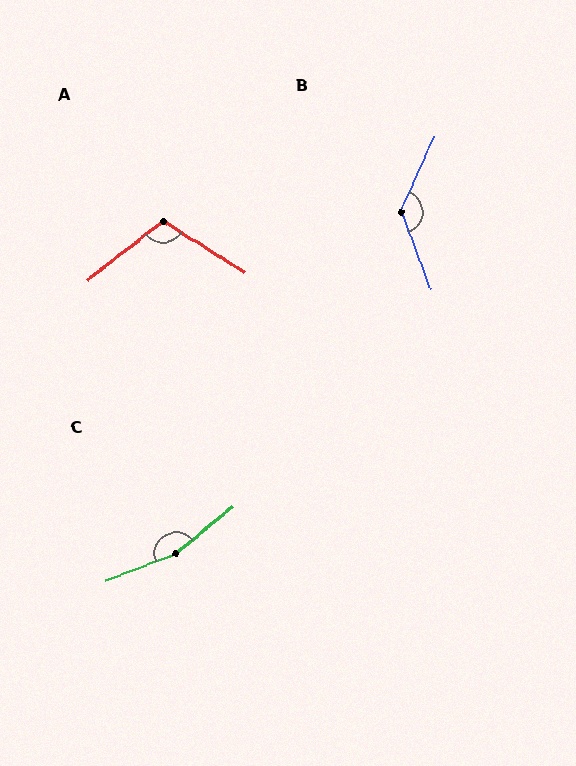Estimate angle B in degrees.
Approximately 135 degrees.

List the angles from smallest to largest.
A (110°), B (135°), C (161°).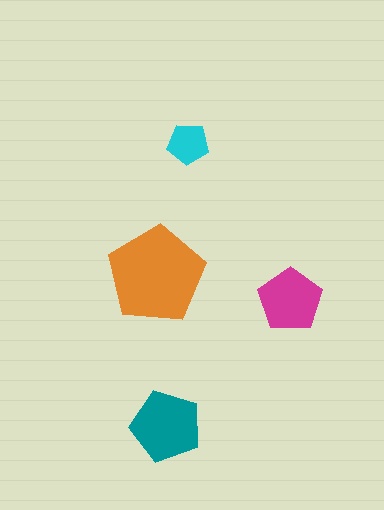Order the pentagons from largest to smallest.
the orange one, the teal one, the magenta one, the cyan one.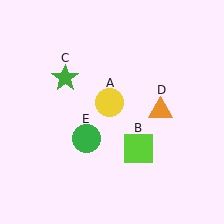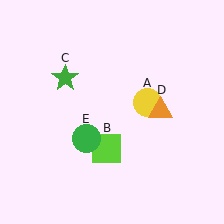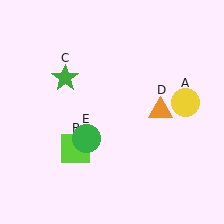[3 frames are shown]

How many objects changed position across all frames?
2 objects changed position: yellow circle (object A), lime square (object B).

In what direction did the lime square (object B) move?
The lime square (object B) moved left.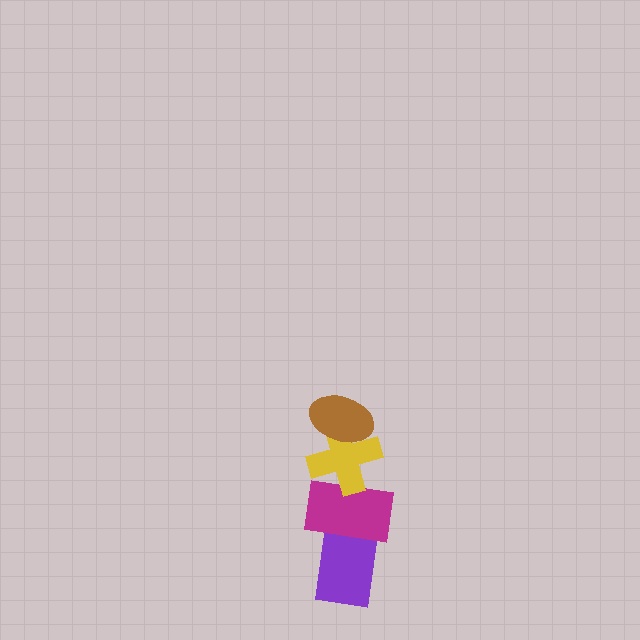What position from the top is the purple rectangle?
The purple rectangle is 4th from the top.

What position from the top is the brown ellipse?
The brown ellipse is 1st from the top.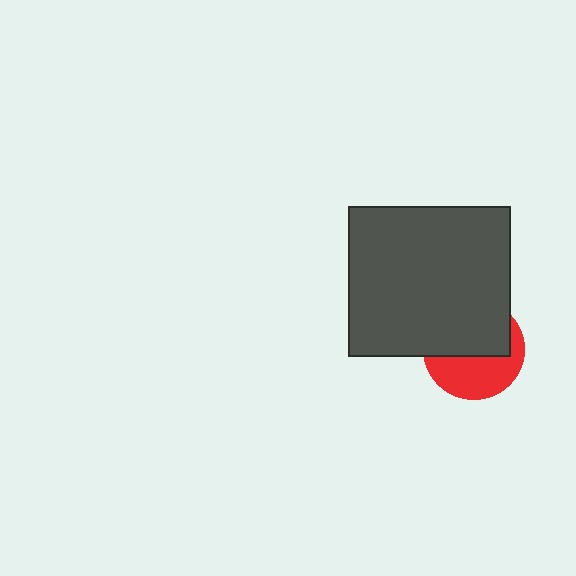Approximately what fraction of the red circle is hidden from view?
Roughly 55% of the red circle is hidden behind the dark gray rectangle.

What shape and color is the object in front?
The object in front is a dark gray rectangle.